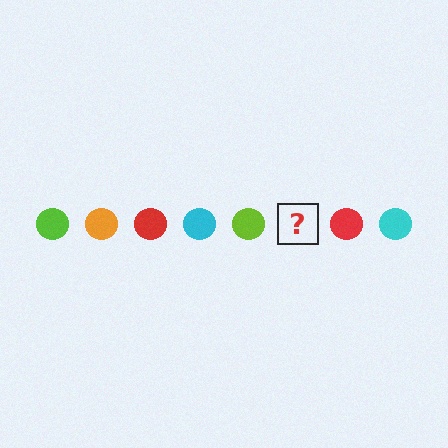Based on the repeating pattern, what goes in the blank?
The blank should be an orange circle.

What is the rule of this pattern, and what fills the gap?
The rule is that the pattern cycles through lime, orange, red, cyan circles. The gap should be filled with an orange circle.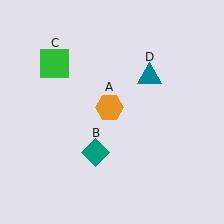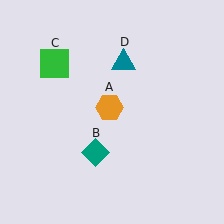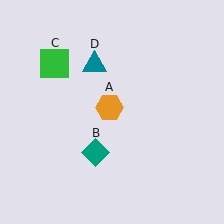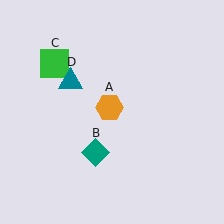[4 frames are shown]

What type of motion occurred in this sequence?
The teal triangle (object D) rotated counterclockwise around the center of the scene.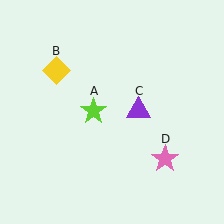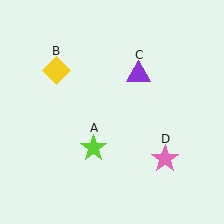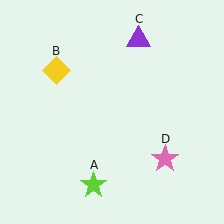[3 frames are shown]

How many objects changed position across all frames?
2 objects changed position: lime star (object A), purple triangle (object C).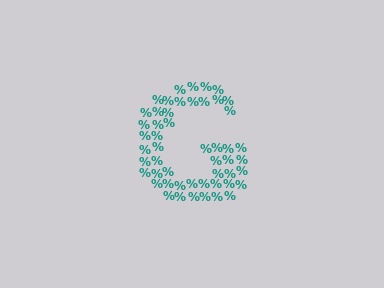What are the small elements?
The small elements are percent signs.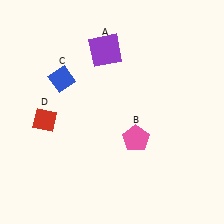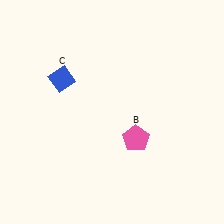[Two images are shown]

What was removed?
The purple square (A), the red diamond (D) were removed in Image 2.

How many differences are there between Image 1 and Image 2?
There are 2 differences between the two images.